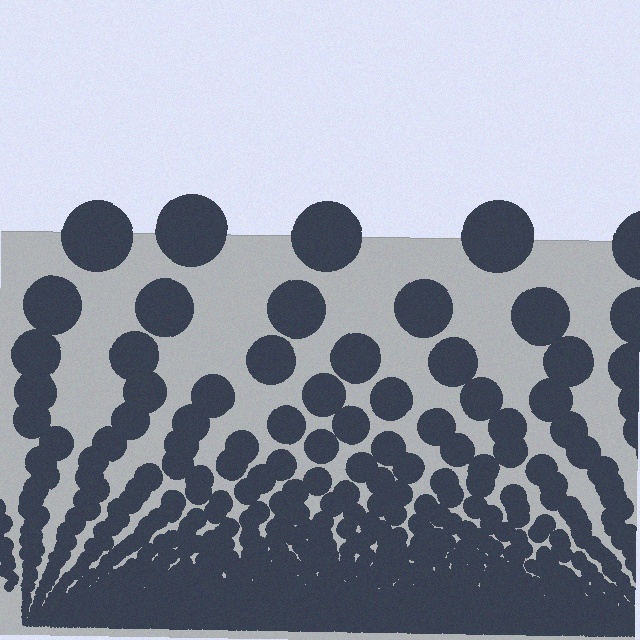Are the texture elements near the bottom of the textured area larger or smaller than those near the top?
Smaller. The gradient is inverted — elements near the bottom are smaller and denser.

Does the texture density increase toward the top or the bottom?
Density increases toward the bottom.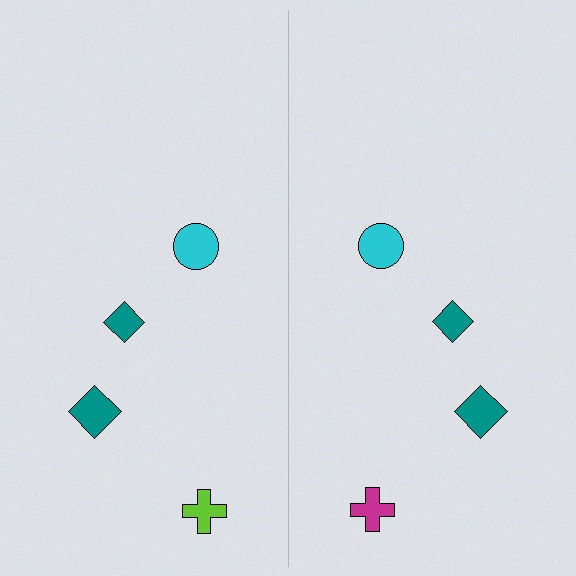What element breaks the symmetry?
The magenta cross on the right side breaks the symmetry — its mirror counterpart is lime.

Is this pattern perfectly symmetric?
No, the pattern is not perfectly symmetric. The magenta cross on the right side breaks the symmetry — its mirror counterpart is lime.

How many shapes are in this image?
There are 8 shapes in this image.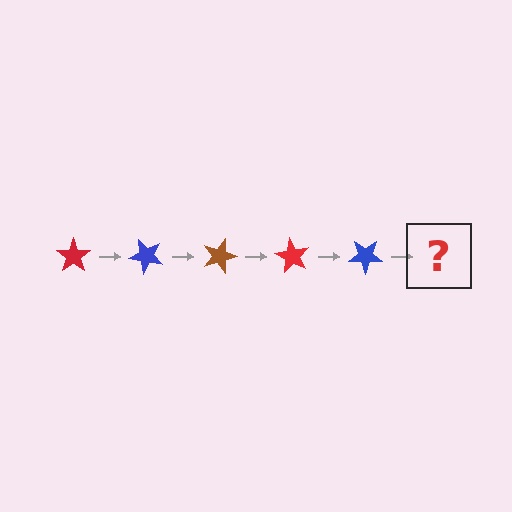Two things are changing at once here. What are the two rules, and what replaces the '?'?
The two rules are that it rotates 45 degrees each step and the color cycles through red, blue, and brown. The '?' should be a brown star, rotated 225 degrees from the start.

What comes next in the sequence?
The next element should be a brown star, rotated 225 degrees from the start.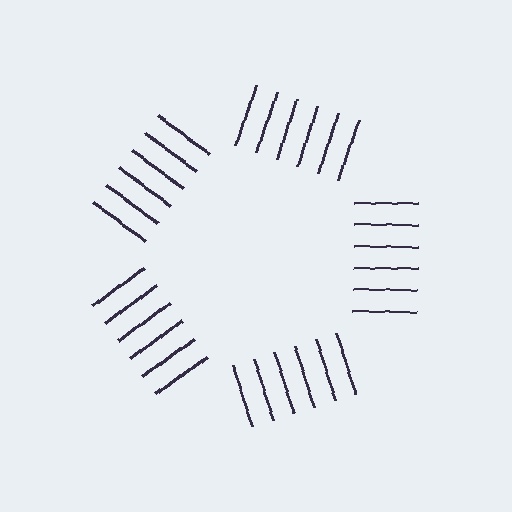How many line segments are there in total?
30 — 6 along each of the 5 edges.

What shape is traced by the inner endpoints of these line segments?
An illusory pentagon — the line segments terminate on its edges but no continuous stroke is drawn.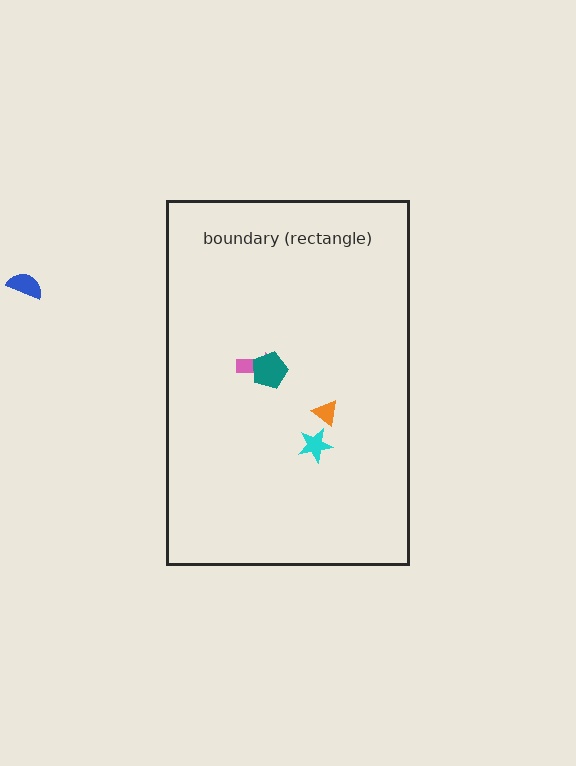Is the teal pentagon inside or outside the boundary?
Inside.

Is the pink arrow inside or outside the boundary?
Inside.